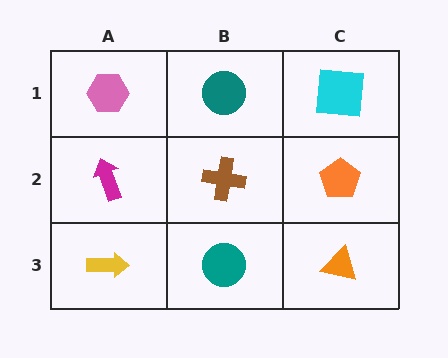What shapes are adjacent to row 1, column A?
A magenta arrow (row 2, column A), a teal circle (row 1, column B).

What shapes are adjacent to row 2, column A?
A pink hexagon (row 1, column A), a yellow arrow (row 3, column A), a brown cross (row 2, column B).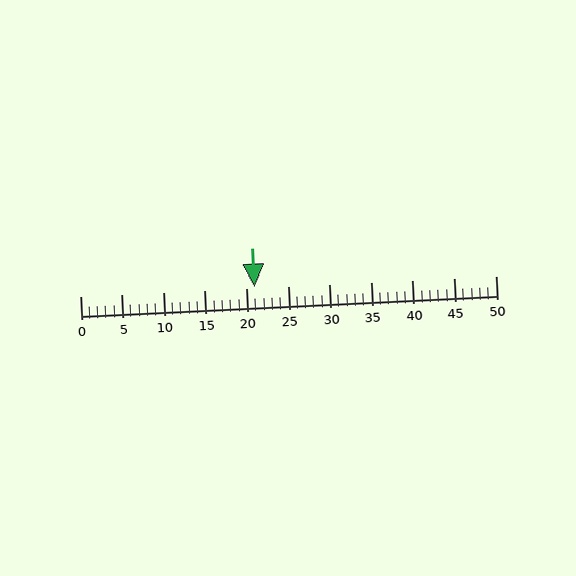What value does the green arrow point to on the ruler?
The green arrow points to approximately 21.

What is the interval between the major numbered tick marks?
The major tick marks are spaced 5 units apart.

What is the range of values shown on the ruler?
The ruler shows values from 0 to 50.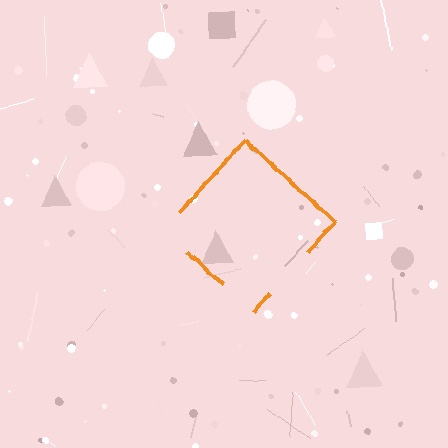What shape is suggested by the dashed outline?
The dashed outline suggests a diamond.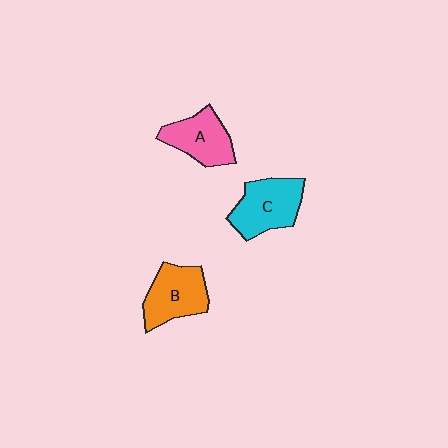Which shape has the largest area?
Shape C (cyan).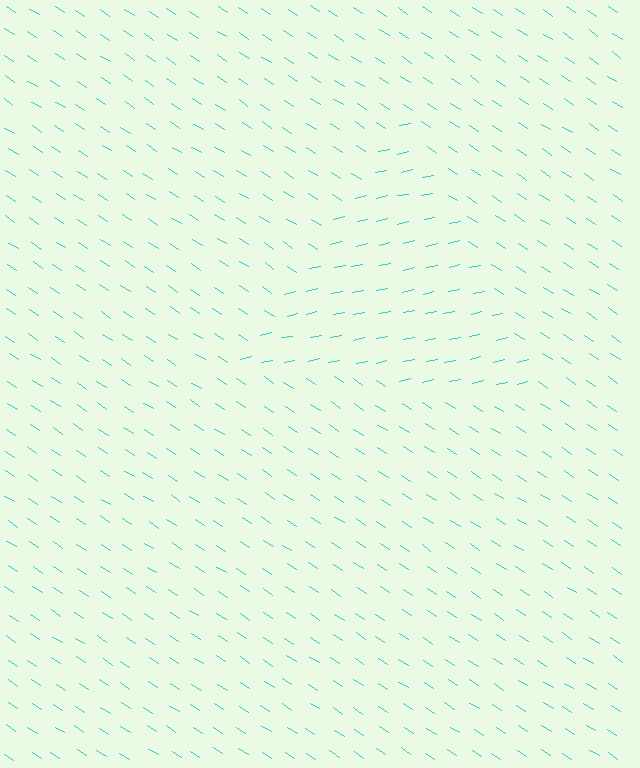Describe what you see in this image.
The image is filled with small cyan line segments. A triangle region in the image has lines oriented differently from the surrounding lines, creating a visible texture boundary.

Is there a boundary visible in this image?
Yes, there is a texture boundary formed by a change in line orientation.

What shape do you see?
I see a triangle.